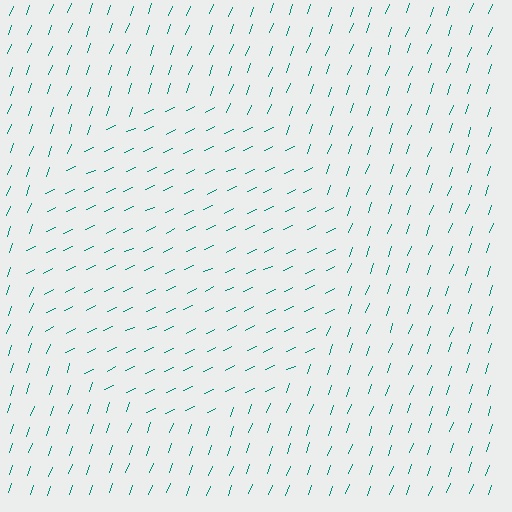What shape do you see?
I see a circle.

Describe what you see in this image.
The image is filled with small teal line segments. A circle region in the image has lines oriented differently from the surrounding lines, creating a visible texture boundary.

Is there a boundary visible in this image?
Yes, there is a texture boundary formed by a change in line orientation.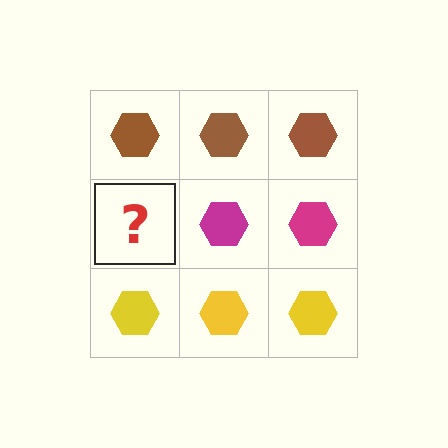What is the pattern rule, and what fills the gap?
The rule is that each row has a consistent color. The gap should be filled with a magenta hexagon.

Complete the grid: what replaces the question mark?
The question mark should be replaced with a magenta hexagon.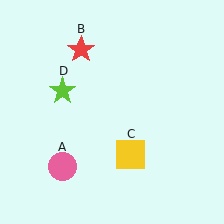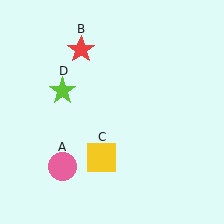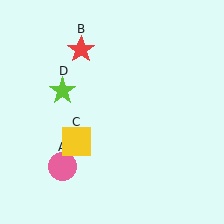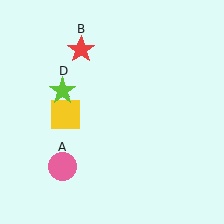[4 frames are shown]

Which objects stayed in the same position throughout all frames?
Pink circle (object A) and red star (object B) and lime star (object D) remained stationary.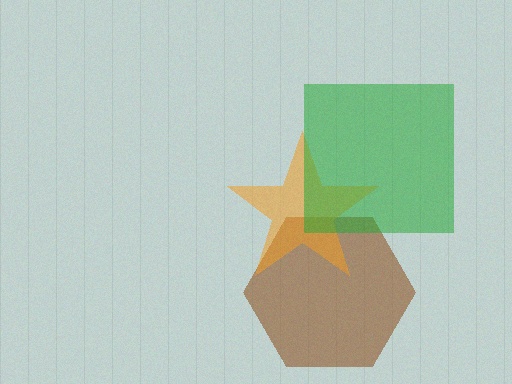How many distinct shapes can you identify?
There are 3 distinct shapes: a brown hexagon, an orange star, a green square.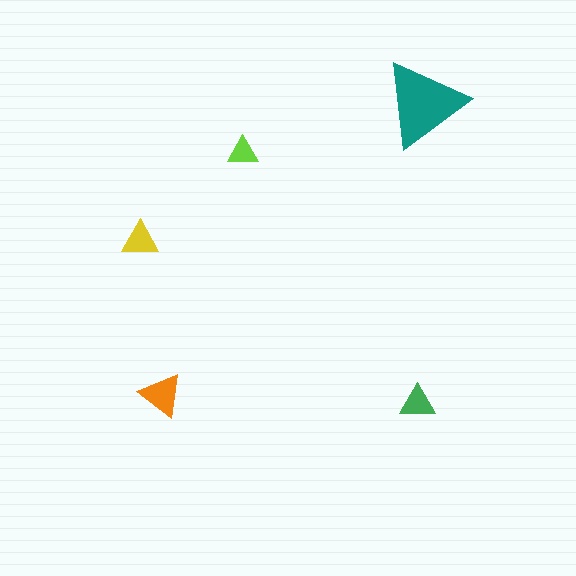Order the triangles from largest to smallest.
the teal one, the orange one, the yellow one, the green one, the lime one.